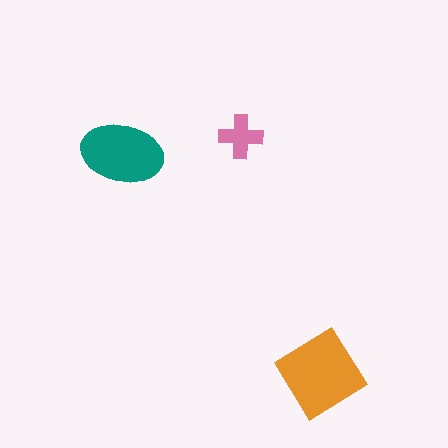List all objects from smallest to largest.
The pink cross, the teal ellipse, the orange diamond.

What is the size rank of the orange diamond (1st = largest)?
1st.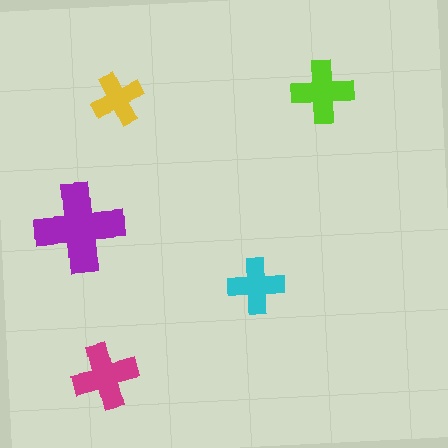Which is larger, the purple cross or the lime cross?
The purple one.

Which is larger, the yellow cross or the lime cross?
The lime one.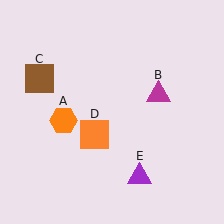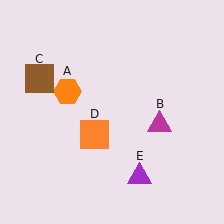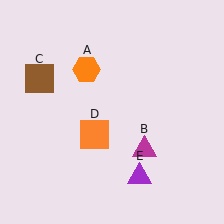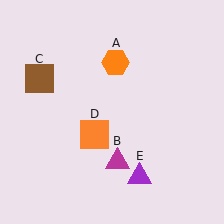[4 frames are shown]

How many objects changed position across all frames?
2 objects changed position: orange hexagon (object A), magenta triangle (object B).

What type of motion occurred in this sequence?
The orange hexagon (object A), magenta triangle (object B) rotated clockwise around the center of the scene.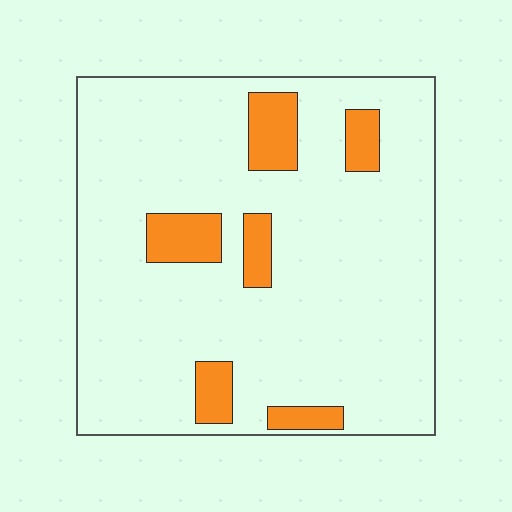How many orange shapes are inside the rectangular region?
6.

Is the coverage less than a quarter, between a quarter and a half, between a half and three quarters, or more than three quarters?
Less than a quarter.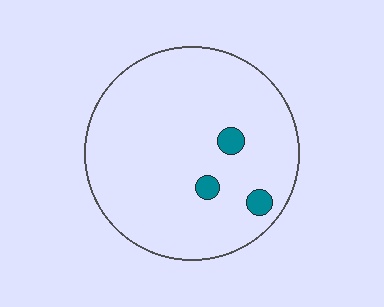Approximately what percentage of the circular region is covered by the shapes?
Approximately 5%.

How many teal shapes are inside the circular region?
3.